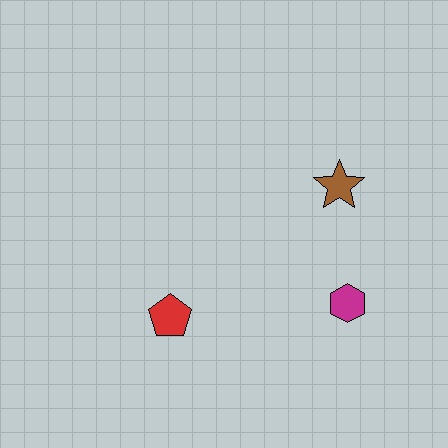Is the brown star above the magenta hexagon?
Yes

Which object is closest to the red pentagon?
The magenta hexagon is closest to the red pentagon.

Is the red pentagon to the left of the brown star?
Yes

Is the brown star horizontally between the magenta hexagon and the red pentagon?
Yes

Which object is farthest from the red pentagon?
The brown star is farthest from the red pentagon.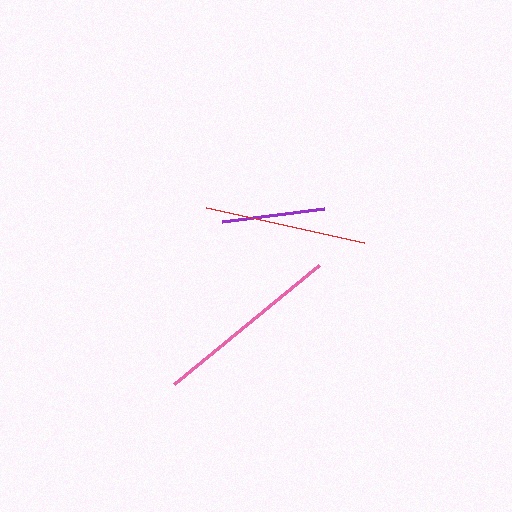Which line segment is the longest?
The pink line is the longest at approximately 188 pixels.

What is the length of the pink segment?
The pink segment is approximately 188 pixels long.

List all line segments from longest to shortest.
From longest to shortest: pink, red, purple.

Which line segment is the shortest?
The purple line is the shortest at approximately 103 pixels.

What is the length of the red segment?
The red segment is approximately 162 pixels long.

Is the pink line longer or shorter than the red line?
The pink line is longer than the red line.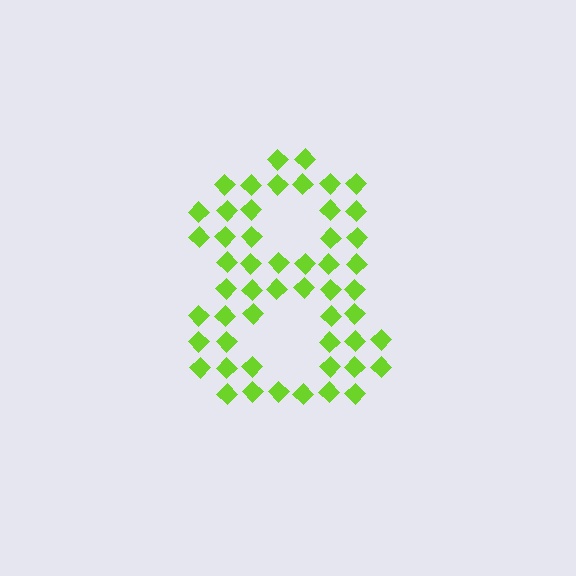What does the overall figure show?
The overall figure shows the digit 8.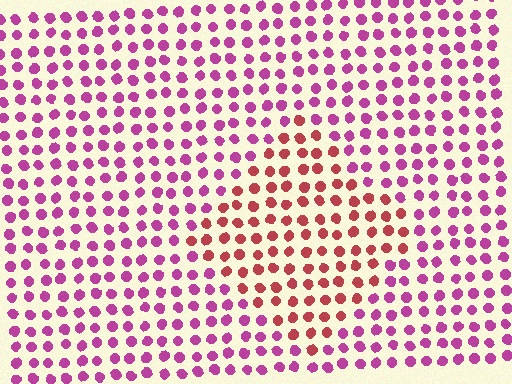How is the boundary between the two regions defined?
The boundary is defined purely by a slight shift in hue (about 40 degrees). Spacing, size, and orientation are identical on both sides.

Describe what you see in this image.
The image is filled with small magenta elements in a uniform arrangement. A diamond-shaped region is visible where the elements are tinted to a slightly different hue, forming a subtle color boundary.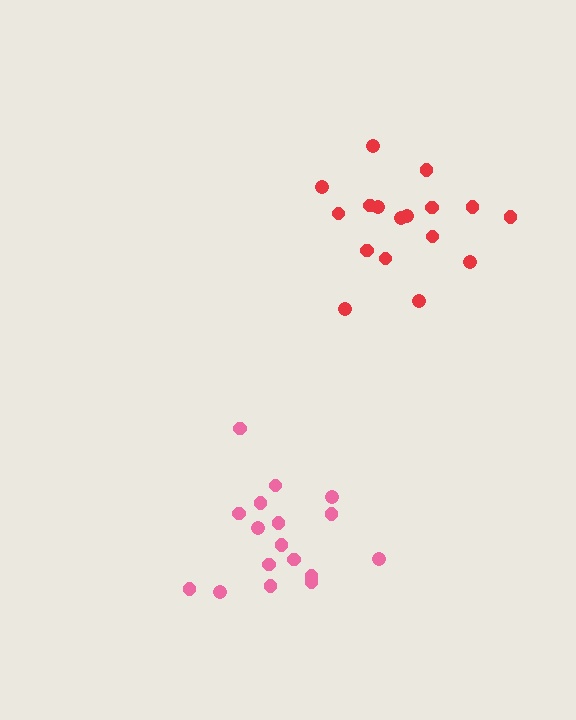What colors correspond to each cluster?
The clusters are colored: pink, red.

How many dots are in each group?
Group 1: 17 dots, Group 2: 17 dots (34 total).